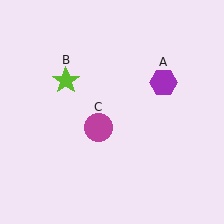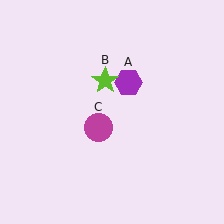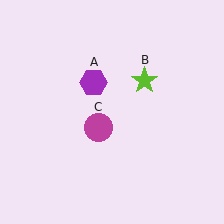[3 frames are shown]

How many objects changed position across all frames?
2 objects changed position: purple hexagon (object A), lime star (object B).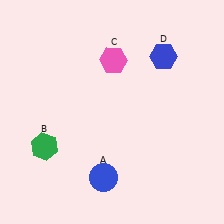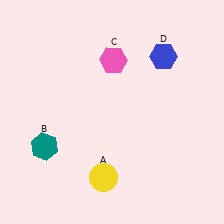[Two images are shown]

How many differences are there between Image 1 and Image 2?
There are 2 differences between the two images.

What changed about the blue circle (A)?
In Image 1, A is blue. In Image 2, it changed to yellow.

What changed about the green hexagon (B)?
In Image 1, B is green. In Image 2, it changed to teal.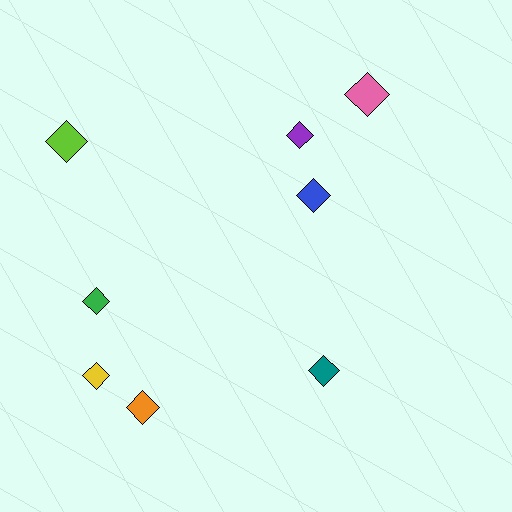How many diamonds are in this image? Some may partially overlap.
There are 8 diamonds.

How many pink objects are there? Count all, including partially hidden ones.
There is 1 pink object.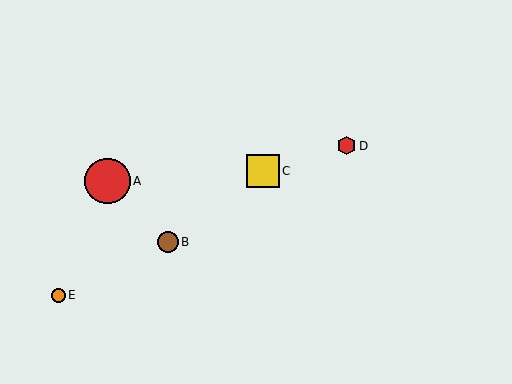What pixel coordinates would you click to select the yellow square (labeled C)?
Click at (263, 171) to select the yellow square C.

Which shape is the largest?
The red circle (labeled A) is the largest.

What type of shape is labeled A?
Shape A is a red circle.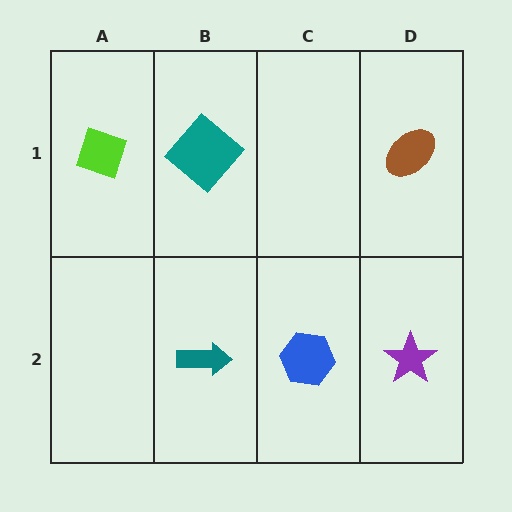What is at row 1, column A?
A lime diamond.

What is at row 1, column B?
A teal diamond.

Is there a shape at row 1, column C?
No, that cell is empty.